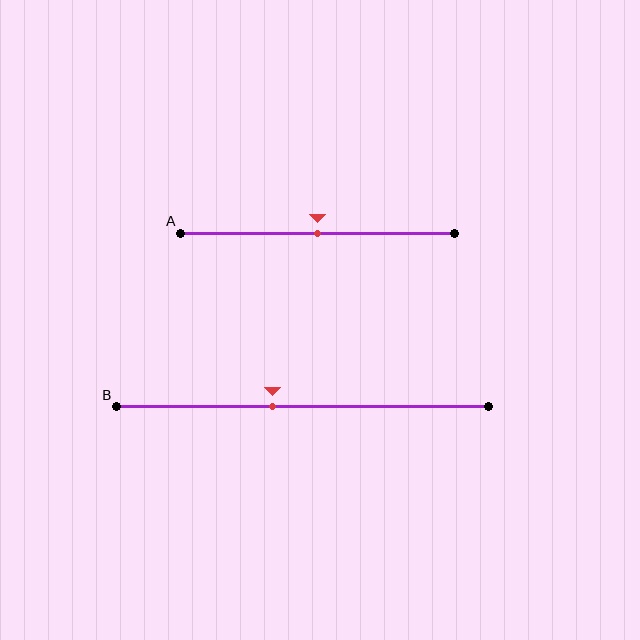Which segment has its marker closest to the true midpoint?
Segment A has its marker closest to the true midpoint.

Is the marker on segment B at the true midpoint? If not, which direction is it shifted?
No, the marker on segment B is shifted to the left by about 8% of the segment length.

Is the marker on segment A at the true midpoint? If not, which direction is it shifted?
Yes, the marker on segment A is at the true midpoint.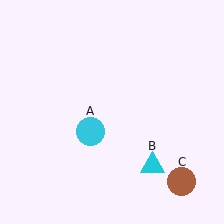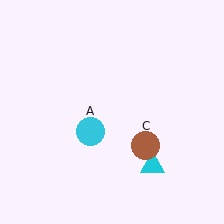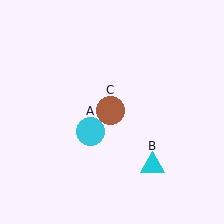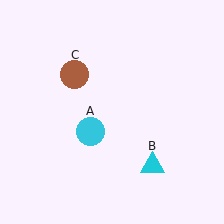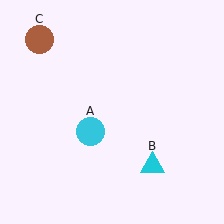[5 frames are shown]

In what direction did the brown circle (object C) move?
The brown circle (object C) moved up and to the left.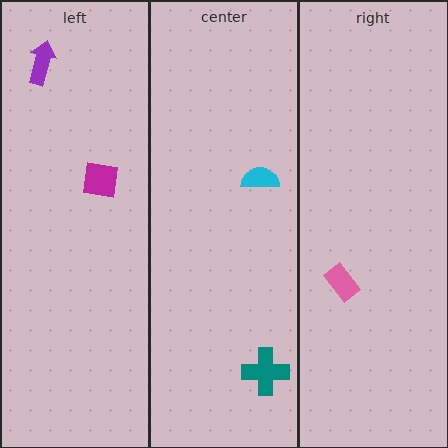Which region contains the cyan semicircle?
The center region.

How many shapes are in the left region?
2.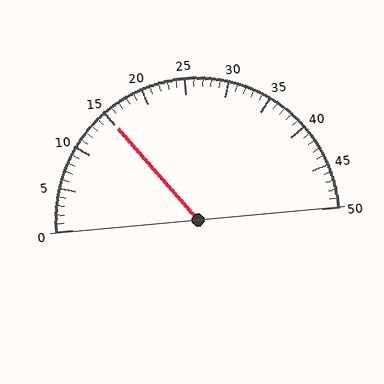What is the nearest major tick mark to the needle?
The nearest major tick mark is 15.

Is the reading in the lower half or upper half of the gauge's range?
The reading is in the lower half of the range (0 to 50).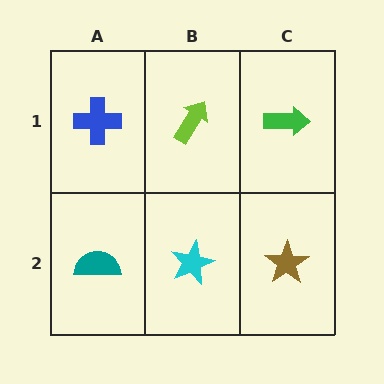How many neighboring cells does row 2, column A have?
2.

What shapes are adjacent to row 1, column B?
A cyan star (row 2, column B), a blue cross (row 1, column A), a green arrow (row 1, column C).